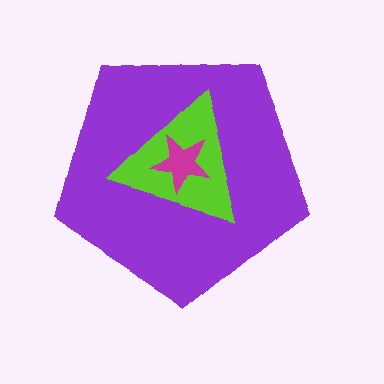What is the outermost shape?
The purple pentagon.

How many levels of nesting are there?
3.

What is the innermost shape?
The magenta star.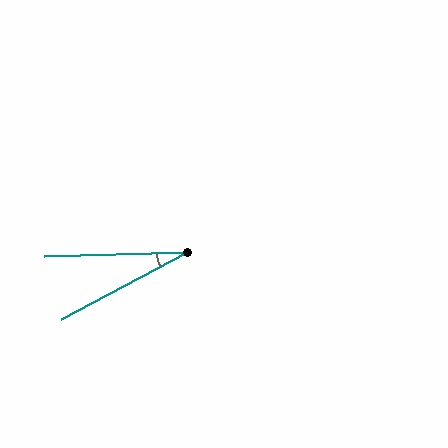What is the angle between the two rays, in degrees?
Approximately 26 degrees.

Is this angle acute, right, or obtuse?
It is acute.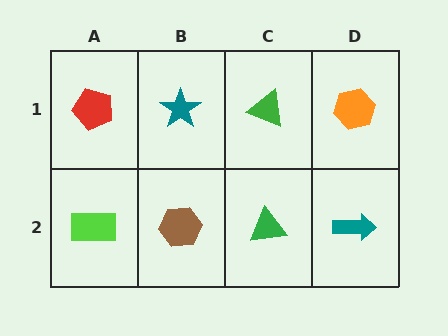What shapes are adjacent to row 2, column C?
A green triangle (row 1, column C), a brown hexagon (row 2, column B), a teal arrow (row 2, column D).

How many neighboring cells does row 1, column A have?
2.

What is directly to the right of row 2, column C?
A teal arrow.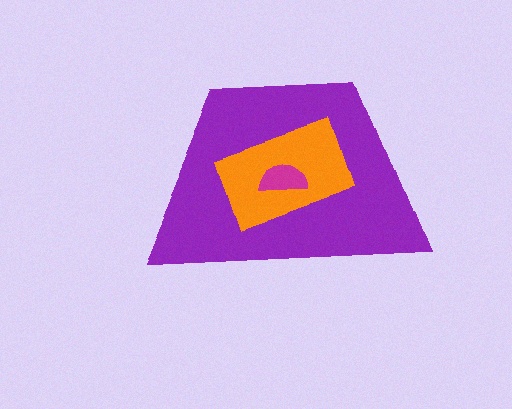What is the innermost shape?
The magenta semicircle.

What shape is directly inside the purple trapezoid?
The orange rectangle.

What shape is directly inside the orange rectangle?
The magenta semicircle.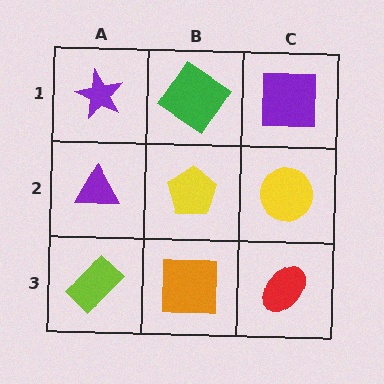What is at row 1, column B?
A green diamond.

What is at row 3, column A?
A lime rectangle.